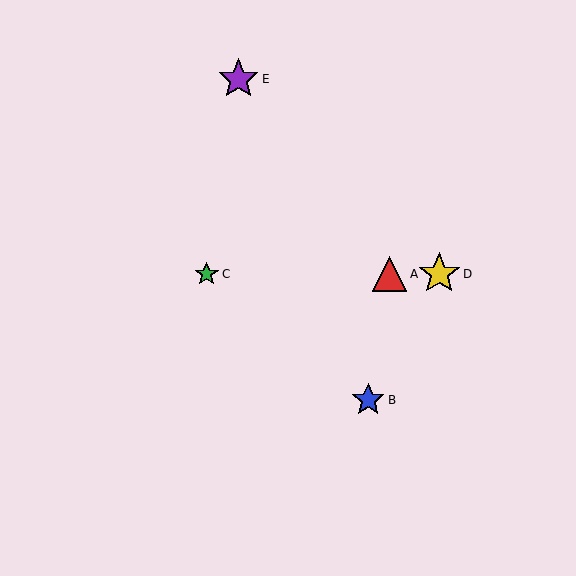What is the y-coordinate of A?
Object A is at y≈274.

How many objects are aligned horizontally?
3 objects (A, C, D) are aligned horizontally.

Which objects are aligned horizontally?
Objects A, C, D are aligned horizontally.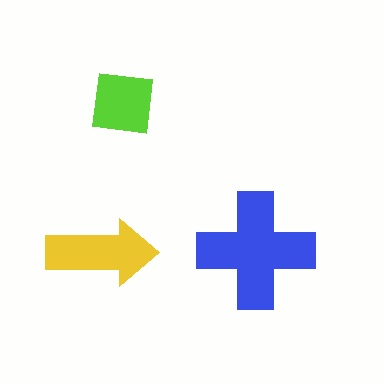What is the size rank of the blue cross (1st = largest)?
1st.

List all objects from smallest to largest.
The lime square, the yellow arrow, the blue cross.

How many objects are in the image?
There are 3 objects in the image.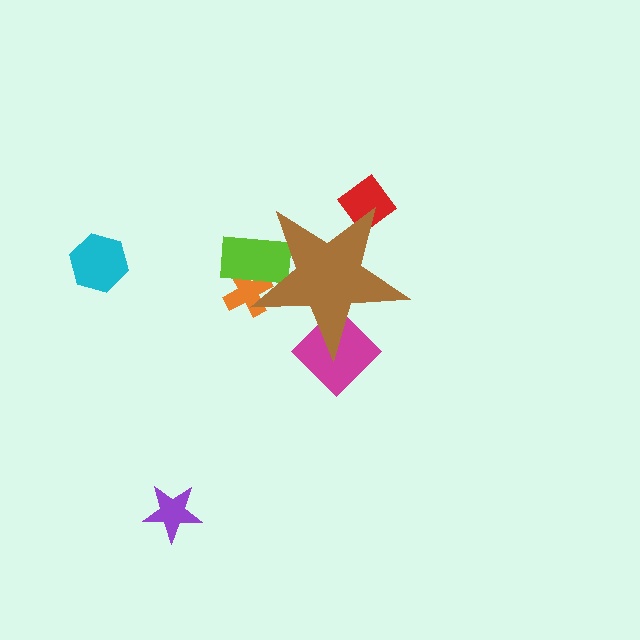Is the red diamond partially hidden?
Yes, the red diamond is partially hidden behind the brown star.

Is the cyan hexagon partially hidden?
No, the cyan hexagon is fully visible.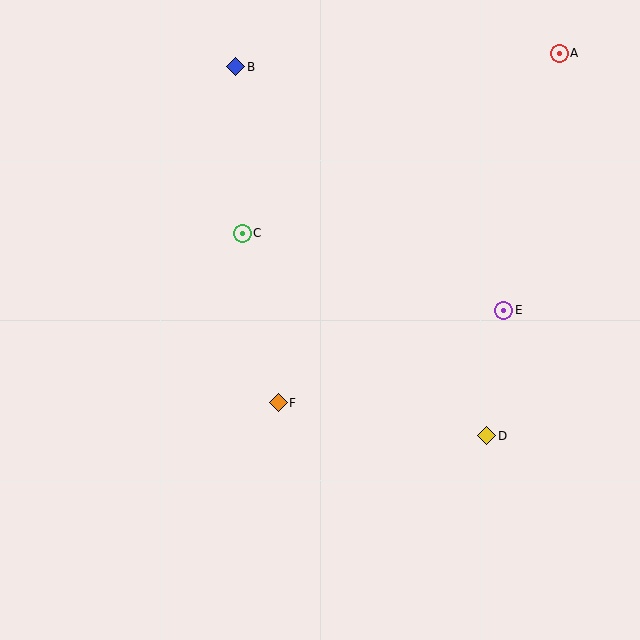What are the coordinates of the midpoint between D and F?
The midpoint between D and F is at (383, 419).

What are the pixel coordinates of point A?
Point A is at (559, 53).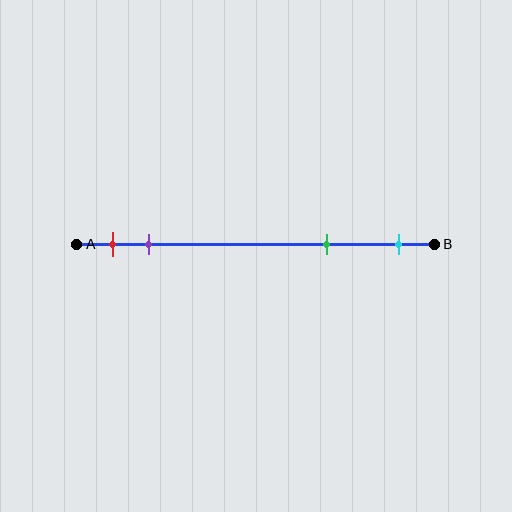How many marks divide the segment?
There are 4 marks dividing the segment.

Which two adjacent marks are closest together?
The red and purple marks are the closest adjacent pair.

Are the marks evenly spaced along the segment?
No, the marks are not evenly spaced.